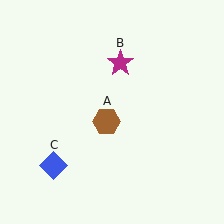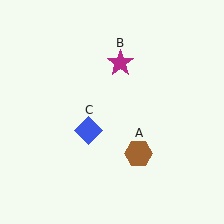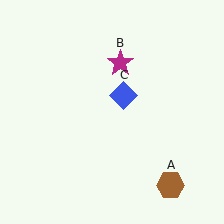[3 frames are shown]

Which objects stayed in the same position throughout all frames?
Magenta star (object B) remained stationary.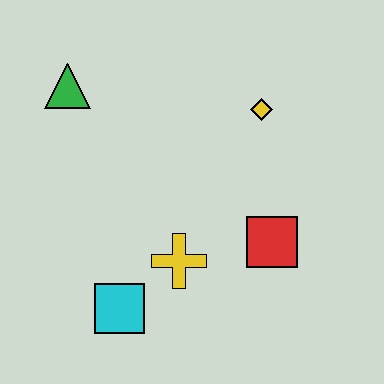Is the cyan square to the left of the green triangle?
No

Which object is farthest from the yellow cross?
The green triangle is farthest from the yellow cross.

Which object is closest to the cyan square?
The yellow cross is closest to the cyan square.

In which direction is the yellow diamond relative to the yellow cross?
The yellow diamond is above the yellow cross.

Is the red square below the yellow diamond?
Yes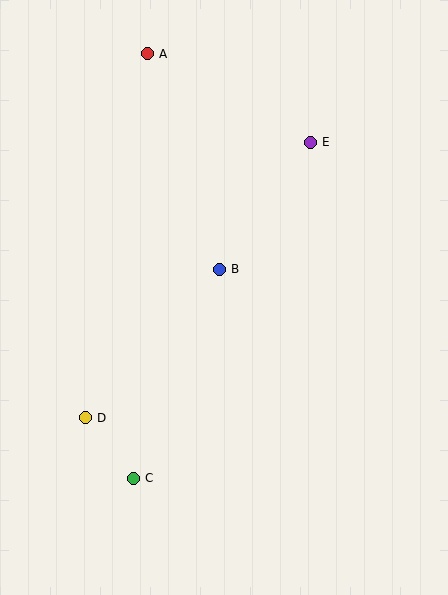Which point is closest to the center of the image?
Point B at (219, 269) is closest to the center.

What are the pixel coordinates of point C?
Point C is at (133, 478).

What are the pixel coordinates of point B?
Point B is at (219, 269).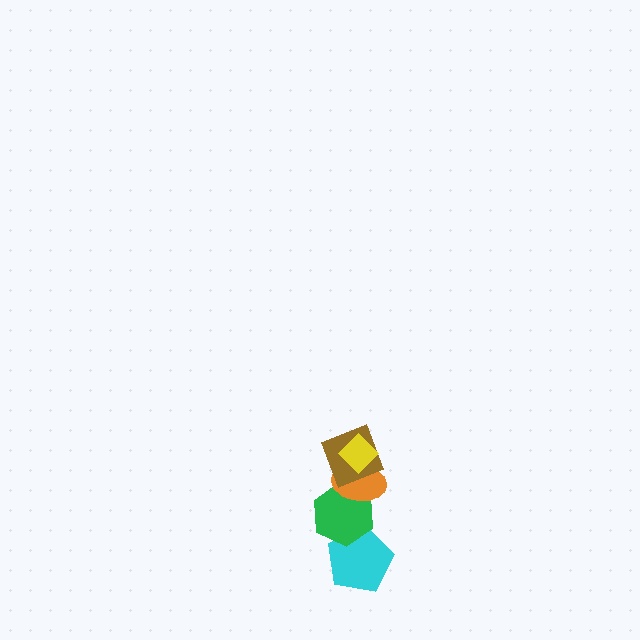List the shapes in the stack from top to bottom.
From top to bottom: the yellow diamond, the brown square, the orange ellipse, the green hexagon, the cyan pentagon.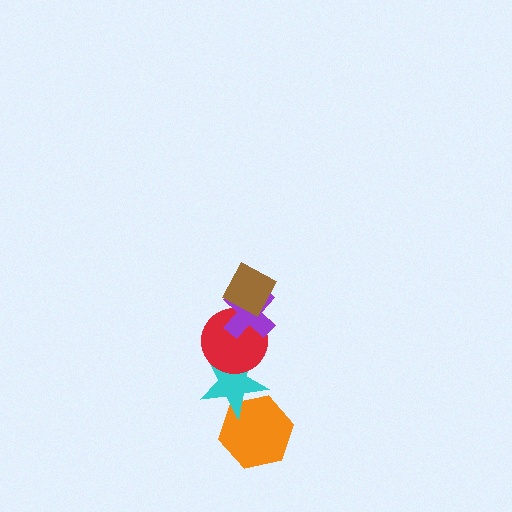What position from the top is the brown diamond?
The brown diamond is 1st from the top.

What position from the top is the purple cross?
The purple cross is 2nd from the top.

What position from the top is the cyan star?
The cyan star is 4th from the top.